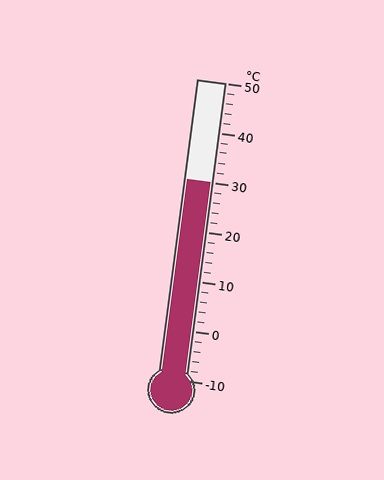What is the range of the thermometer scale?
The thermometer scale ranges from -10°C to 50°C.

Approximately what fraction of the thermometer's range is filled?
The thermometer is filled to approximately 65% of its range.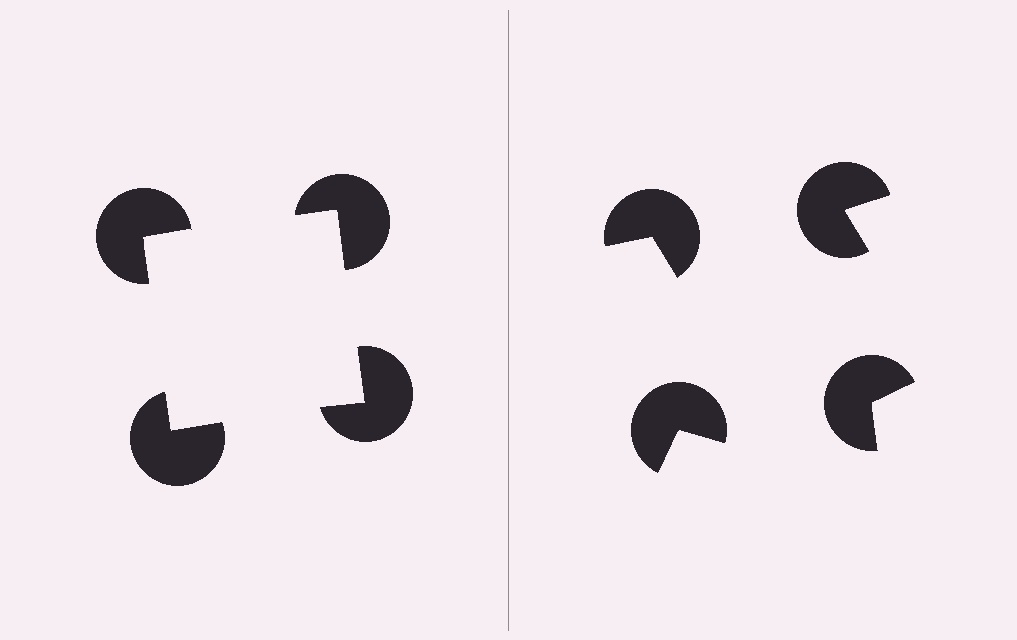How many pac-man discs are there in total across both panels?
8 — 4 on each side.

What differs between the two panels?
The pac-man discs are positioned identically on both sides; only the wedge orientations differ. On the left they align to a square; on the right they are misaligned.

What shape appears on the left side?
An illusory square.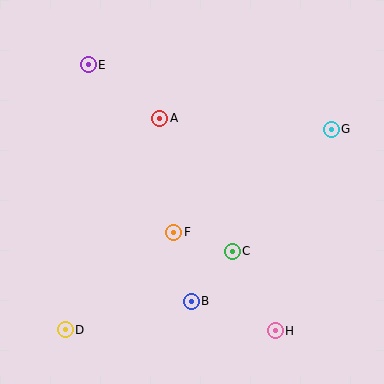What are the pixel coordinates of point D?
Point D is at (65, 330).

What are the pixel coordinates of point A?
Point A is at (160, 118).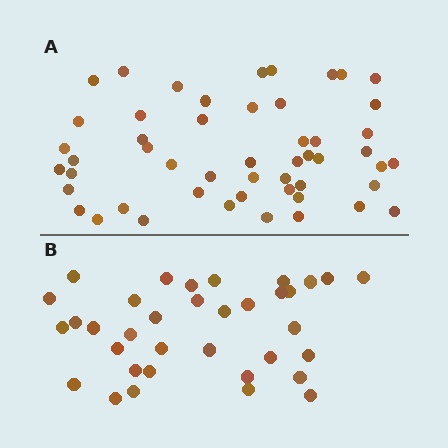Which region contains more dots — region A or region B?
Region A (the top region) has more dots.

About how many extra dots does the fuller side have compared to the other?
Region A has approximately 15 more dots than region B.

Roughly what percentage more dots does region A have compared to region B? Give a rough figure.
About 45% more.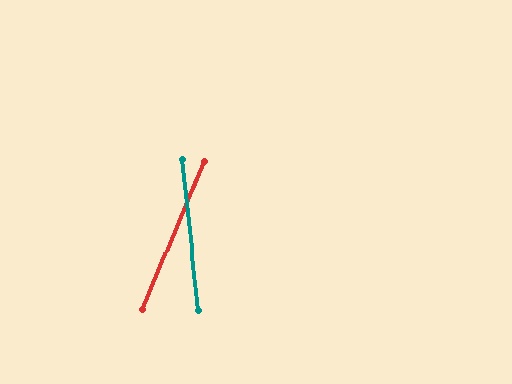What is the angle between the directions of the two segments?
Approximately 29 degrees.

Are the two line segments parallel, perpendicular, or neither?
Neither parallel nor perpendicular — they differ by about 29°.